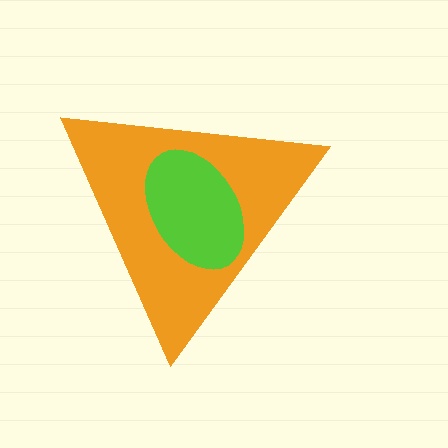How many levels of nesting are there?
2.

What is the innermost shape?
The lime ellipse.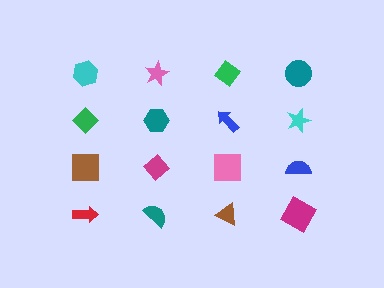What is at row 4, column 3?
A brown triangle.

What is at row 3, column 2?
A magenta diamond.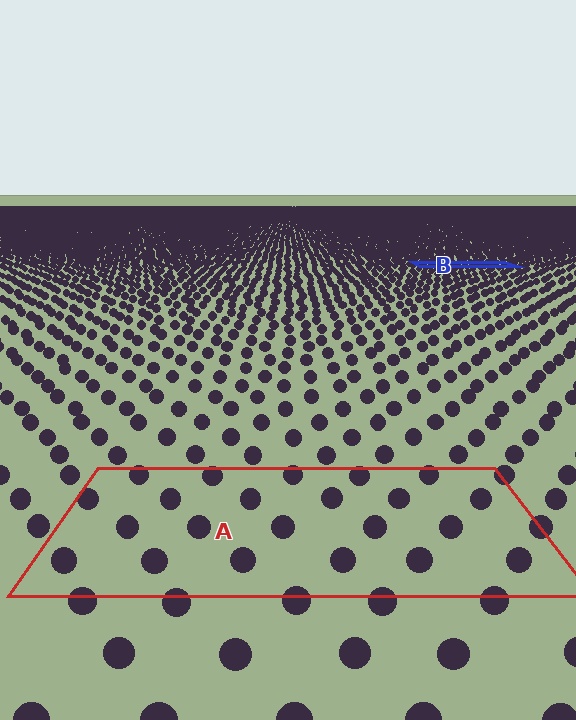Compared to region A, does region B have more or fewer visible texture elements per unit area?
Region B has more texture elements per unit area — they are packed more densely because it is farther away.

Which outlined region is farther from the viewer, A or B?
Region B is farther from the viewer — the texture elements inside it appear smaller and more densely packed.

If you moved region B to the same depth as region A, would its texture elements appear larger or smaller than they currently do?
They would appear larger. At a closer depth, the same texture elements are projected at a bigger on-screen size.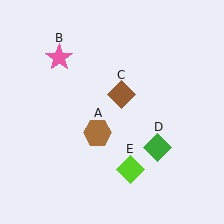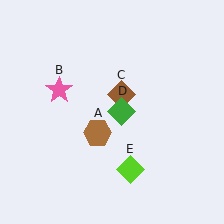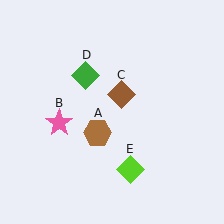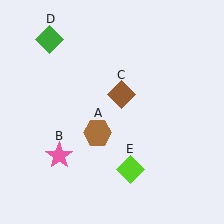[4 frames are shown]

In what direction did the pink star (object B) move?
The pink star (object B) moved down.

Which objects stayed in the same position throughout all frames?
Brown hexagon (object A) and brown diamond (object C) and lime diamond (object E) remained stationary.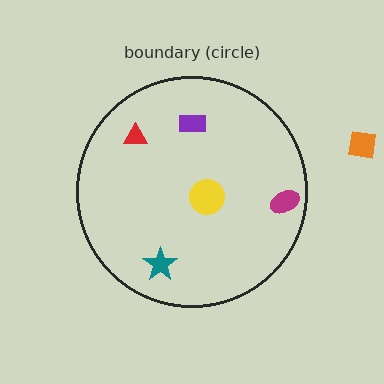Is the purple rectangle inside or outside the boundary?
Inside.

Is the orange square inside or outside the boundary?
Outside.